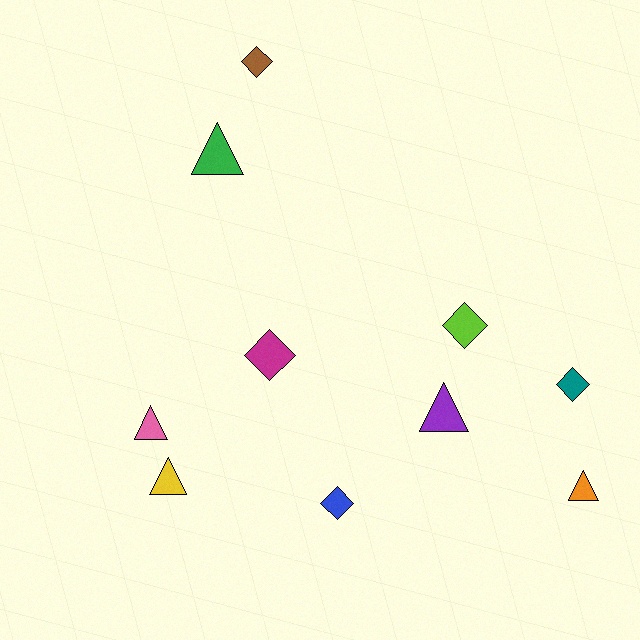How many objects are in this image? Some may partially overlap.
There are 10 objects.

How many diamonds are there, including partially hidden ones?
There are 5 diamonds.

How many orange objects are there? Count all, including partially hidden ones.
There is 1 orange object.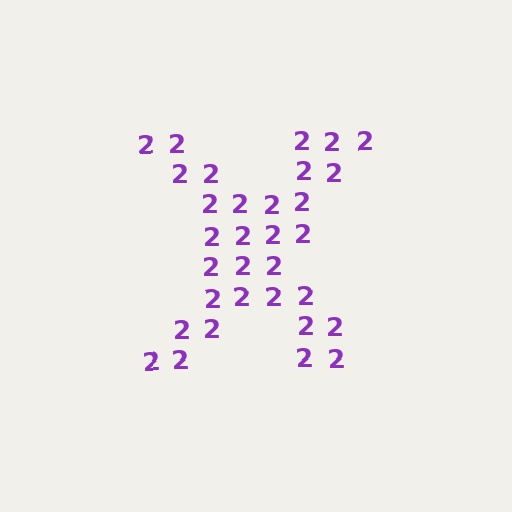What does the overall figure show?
The overall figure shows the letter X.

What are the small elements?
The small elements are digit 2's.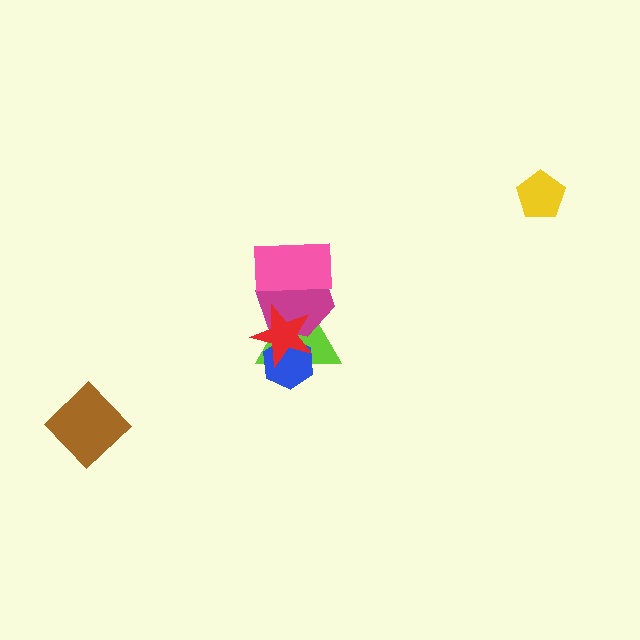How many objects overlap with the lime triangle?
4 objects overlap with the lime triangle.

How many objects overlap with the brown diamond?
0 objects overlap with the brown diamond.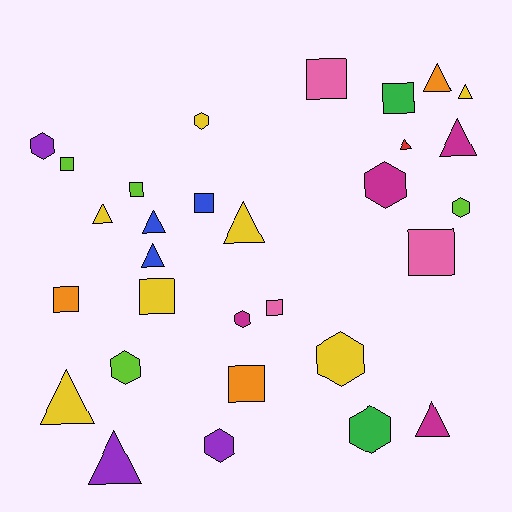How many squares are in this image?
There are 10 squares.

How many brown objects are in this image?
There are no brown objects.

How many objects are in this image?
There are 30 objects.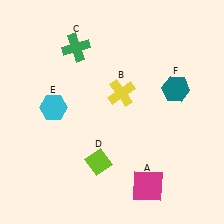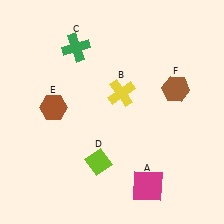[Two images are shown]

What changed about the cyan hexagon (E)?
In Image 1, E is cyan. In Image 2, it changed to brown.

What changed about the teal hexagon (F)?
In Image 1, F is teal. In Image 2, it changed to brown.